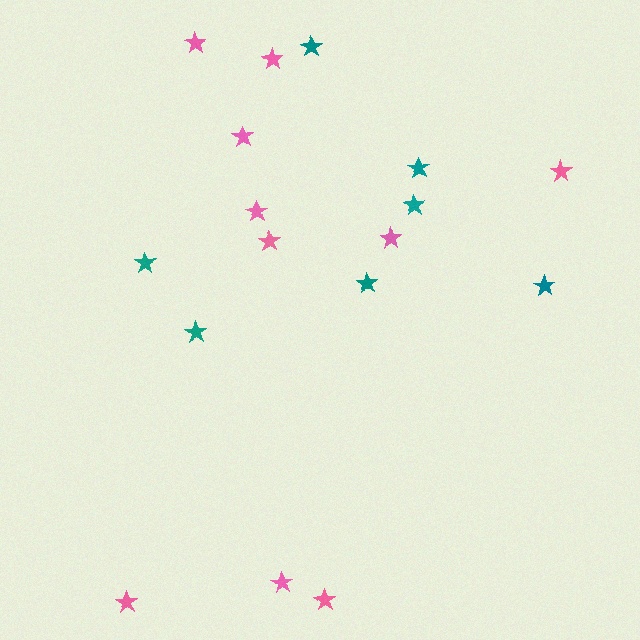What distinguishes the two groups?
There are 2 groups: one group of pink stars (10) and one group of teal stars (7).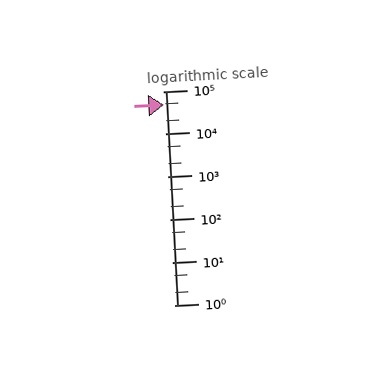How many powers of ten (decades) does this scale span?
The scale spans 5 decades, from 1 to 100000.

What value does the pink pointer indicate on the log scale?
The pointer indicates approximately 48000.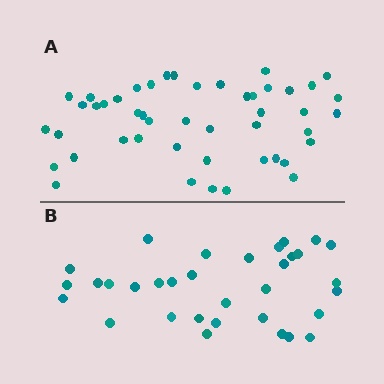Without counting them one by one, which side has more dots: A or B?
Region A (the top region) has more dots.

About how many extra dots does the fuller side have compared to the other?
Region A has approximately 15 more dots than region B.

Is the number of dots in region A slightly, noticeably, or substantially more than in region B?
Region A has noticeably more, but not dramatically so. The ratio is roughly 1.4 to 1.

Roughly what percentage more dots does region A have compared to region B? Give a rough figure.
About 40% more.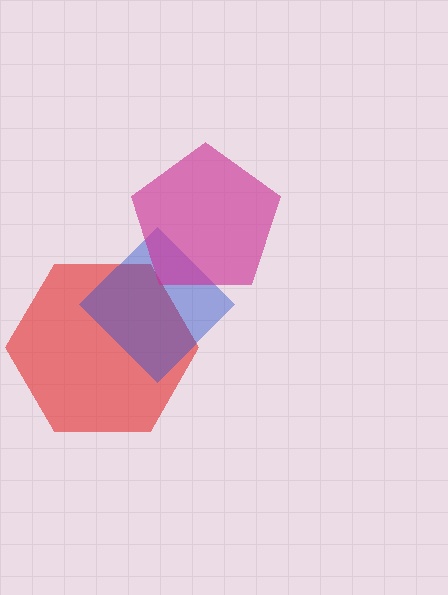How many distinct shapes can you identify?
There are 3 distinct shapes: a red hexagon, a blue diamond, a magenta pentagon.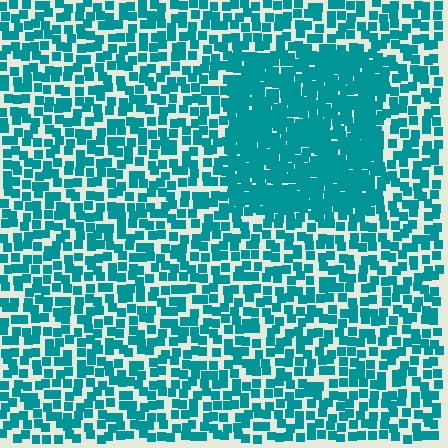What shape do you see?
I see a rectangle.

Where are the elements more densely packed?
The elements are more densely packed inside the rectangle boundary.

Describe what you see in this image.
The image contains small teal elements arranged at two different densities. A rectangle-shaped region is visible where the elements are more densely packed than the surrounding area.